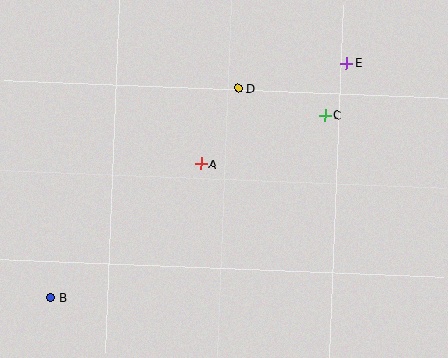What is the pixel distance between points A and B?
The distance between A and B is 201 pixels.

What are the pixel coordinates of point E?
Point E is at (346, 63).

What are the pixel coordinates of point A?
Point A is at (201, 164).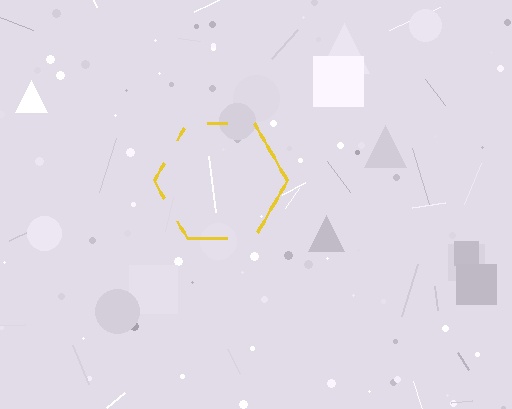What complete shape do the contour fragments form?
The contour fragments form a hexagon.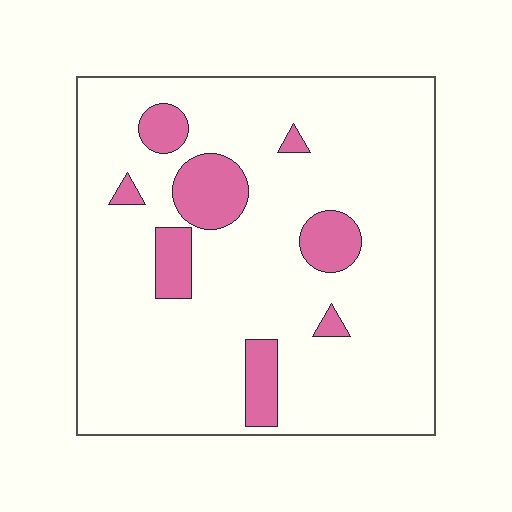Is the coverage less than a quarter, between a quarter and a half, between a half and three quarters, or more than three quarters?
Less than a quarter.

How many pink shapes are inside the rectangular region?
8.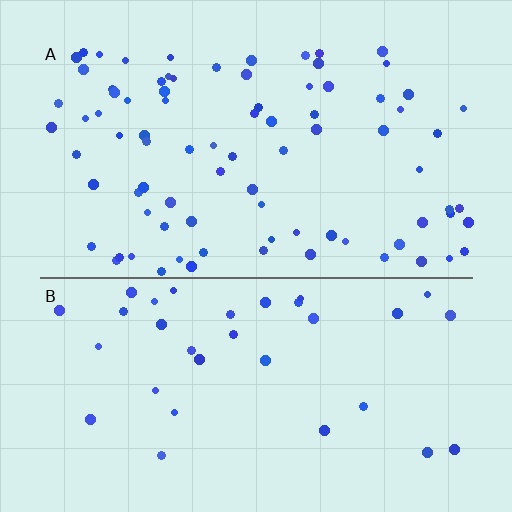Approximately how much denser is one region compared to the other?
Approximately 2.5× — region A over region B.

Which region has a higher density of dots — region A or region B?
A (the top).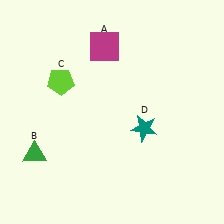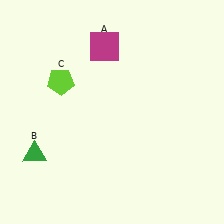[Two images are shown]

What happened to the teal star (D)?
The teal star (D) was removed in Image 2. It was in the bottom-right area of Image 1.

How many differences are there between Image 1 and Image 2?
There is 1 difference between the two images.